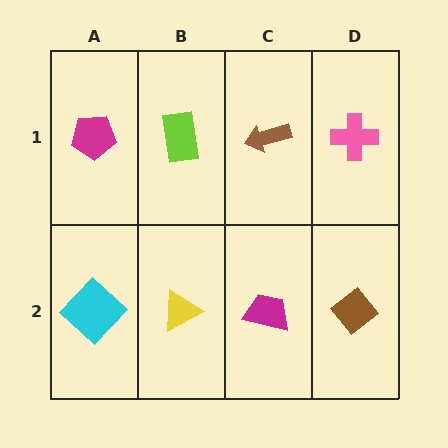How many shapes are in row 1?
4 shapes.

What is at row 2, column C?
A magenta trapezoid.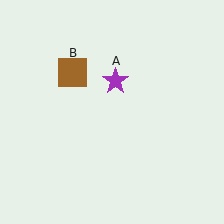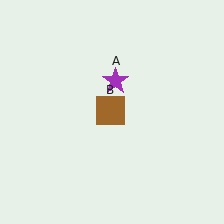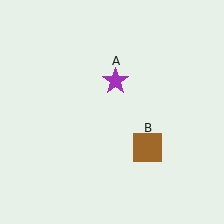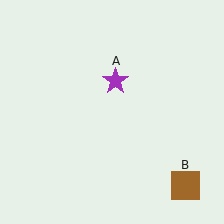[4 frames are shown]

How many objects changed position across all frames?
1 object changed position: brown square (object B).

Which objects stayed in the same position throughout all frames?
Purple star (object A) remained stationary.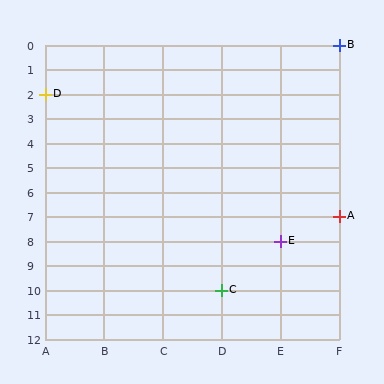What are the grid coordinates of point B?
Point B is at grid coordinates (F, 0).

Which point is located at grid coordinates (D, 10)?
Point C is at (D, 10).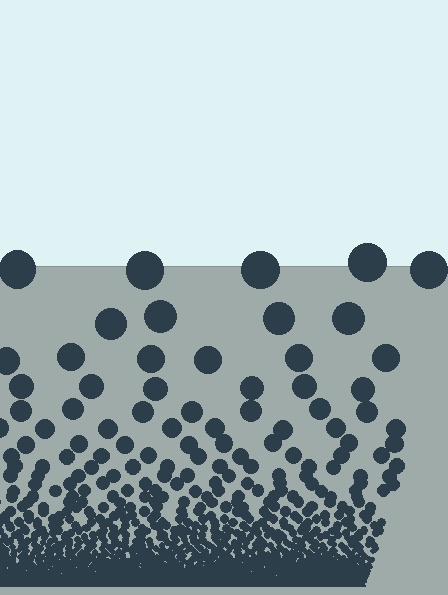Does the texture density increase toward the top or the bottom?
Density increases toward the bottom.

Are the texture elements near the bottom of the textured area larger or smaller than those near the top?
Smaller. The gradient is inverted — elements near the bottom are smaller and denser.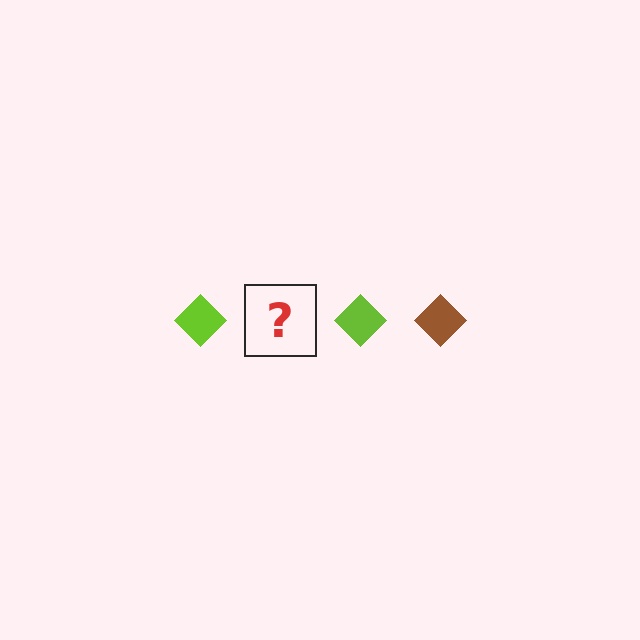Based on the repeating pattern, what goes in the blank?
The blank should be a brown diamond.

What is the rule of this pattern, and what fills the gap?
The rule is that the pattern cycles through lime, brown diamonds. The gap should be filled with a brown diamond.